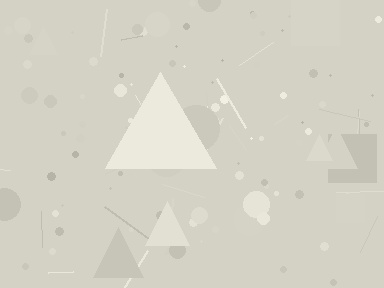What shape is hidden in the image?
A triangle is hidden in the image.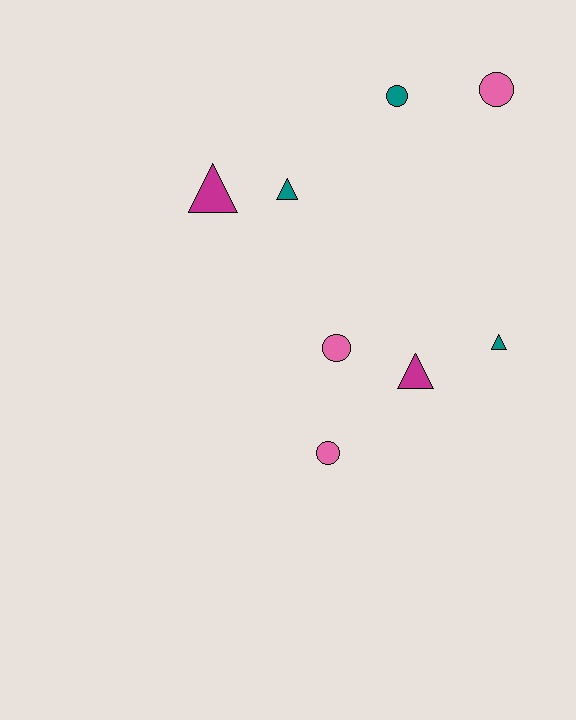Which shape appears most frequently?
Triangle, with 4 objects.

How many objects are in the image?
There are 8 objects.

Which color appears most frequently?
Pink, with 3 objects.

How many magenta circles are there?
There are no magenta circles.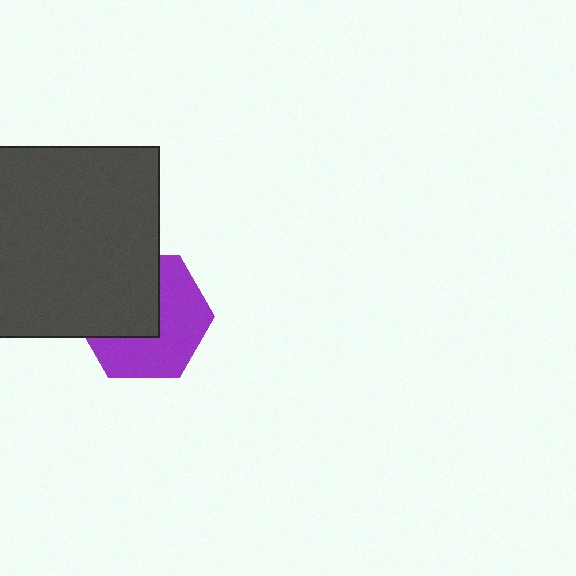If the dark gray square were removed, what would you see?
You would see the complete purple hexagon.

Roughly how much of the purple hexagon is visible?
About half of it is visible (roughly 55%).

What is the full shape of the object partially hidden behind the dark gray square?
The partially hidden object is a purple hexagon.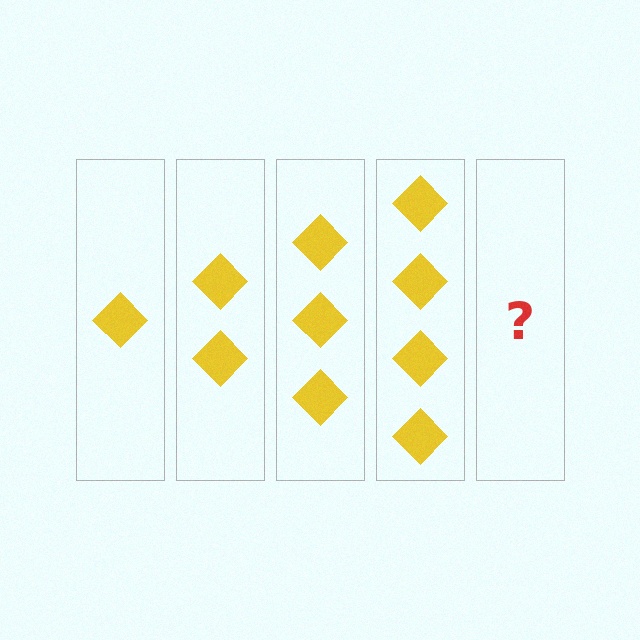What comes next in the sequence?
The next element should be 5 diamonds.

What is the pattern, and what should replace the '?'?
The pattern is that each step adds one more diamond. The '?' should be 5 diamonds.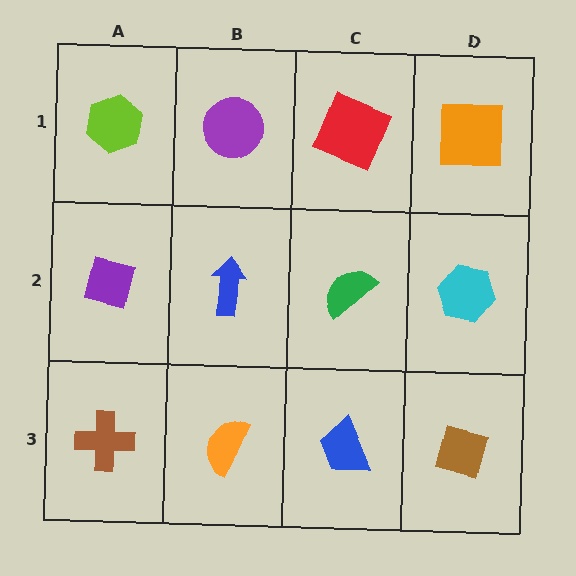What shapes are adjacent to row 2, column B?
A purple circle (row 1, column B), an orange semicircle (row 3, column B), a purple square (row 2, column A), a green semicircle (row 2, column C).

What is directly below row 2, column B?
An orange semicircle.